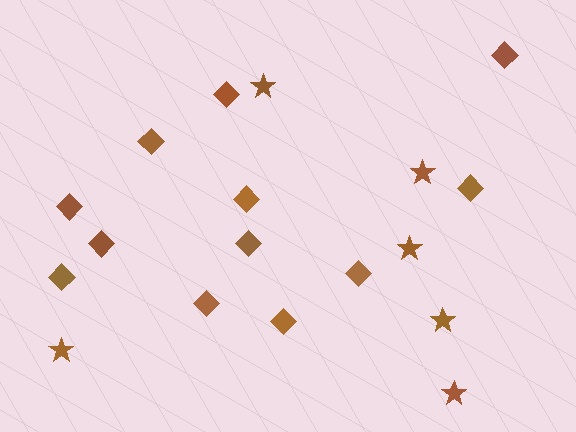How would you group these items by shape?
There are 2 groups: one group of diamonds (12) and one group of stars (6).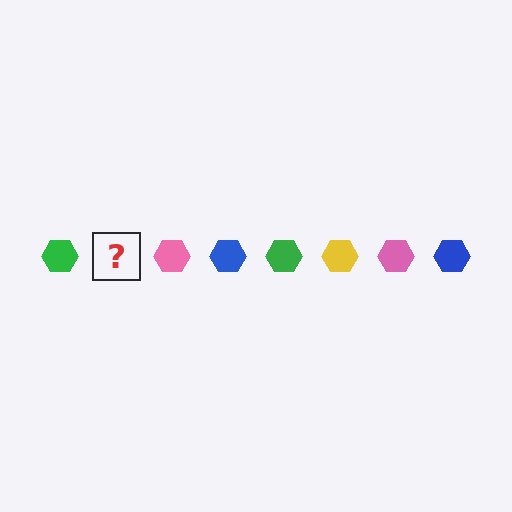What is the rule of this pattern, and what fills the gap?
The rule is that the pattern cycles through green, yellow, pink, blue hexagons. The gap should be filled with a yellow hexagon.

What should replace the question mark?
The question mark should be replaced with a yellow hexagon.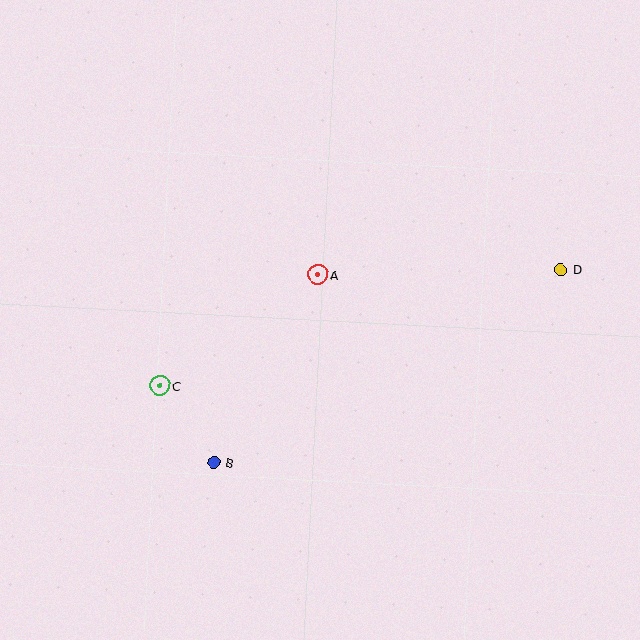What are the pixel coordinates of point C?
Point C is at (160, 386).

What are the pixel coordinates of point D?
Point D is at (561, 270).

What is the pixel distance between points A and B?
The distance between A and B is 215 pixels.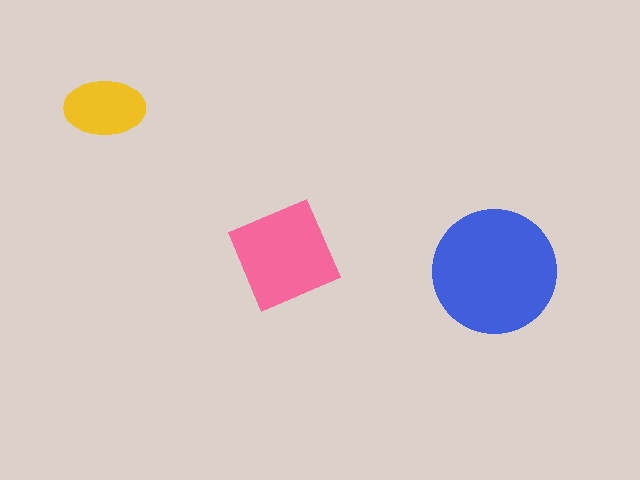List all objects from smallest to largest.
The yellow ellipse, the pink diamond, the blue circle.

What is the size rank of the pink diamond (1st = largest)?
2nd.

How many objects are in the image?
There are 3 objects in the image.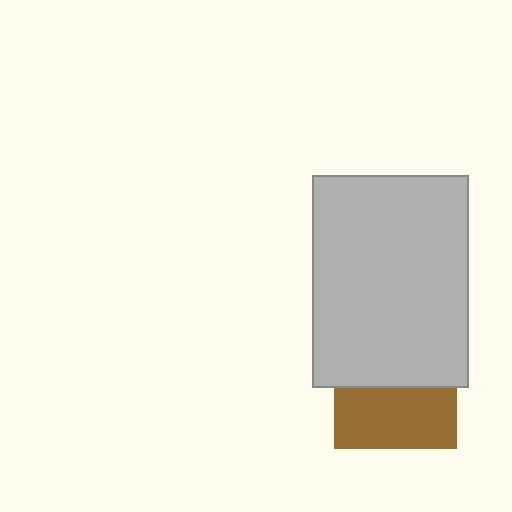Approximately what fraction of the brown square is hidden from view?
Roughly 50% of the brown square is hidden behind the light gray rectangle.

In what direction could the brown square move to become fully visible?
The brown square could move down. That would shift it out from behind the light gray rectangle entirely.